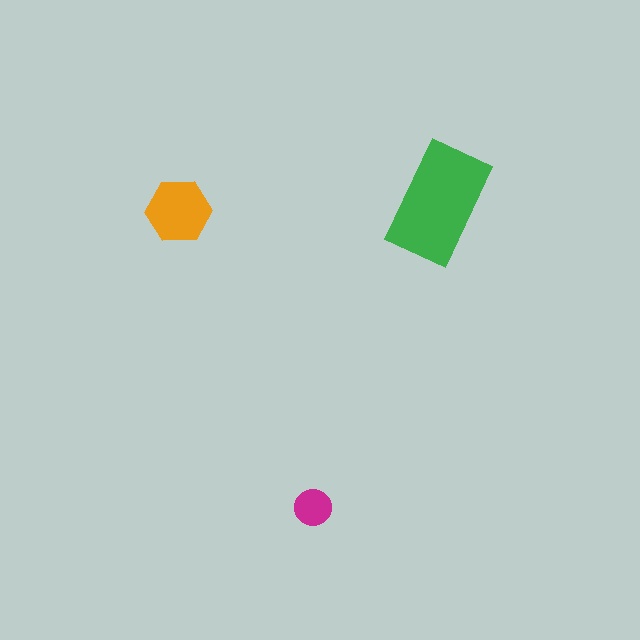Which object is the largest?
The green rectangle.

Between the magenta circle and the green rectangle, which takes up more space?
The green rectangle.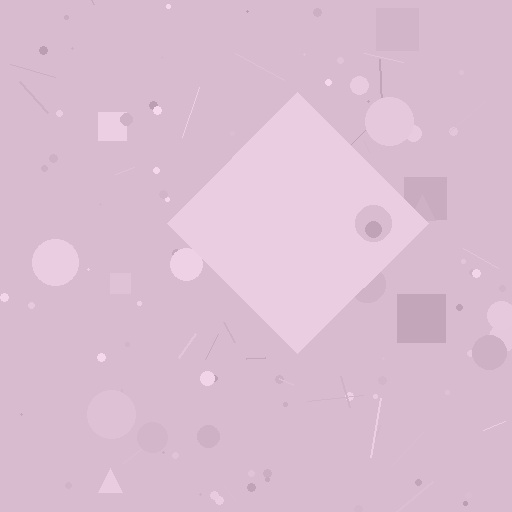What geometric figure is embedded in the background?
A diamond is embedded in the background.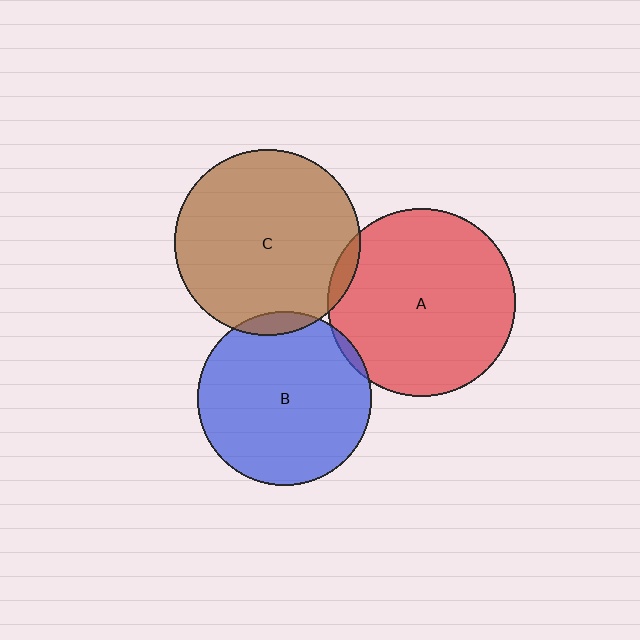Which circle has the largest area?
Circle A (red).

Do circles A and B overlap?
Yes.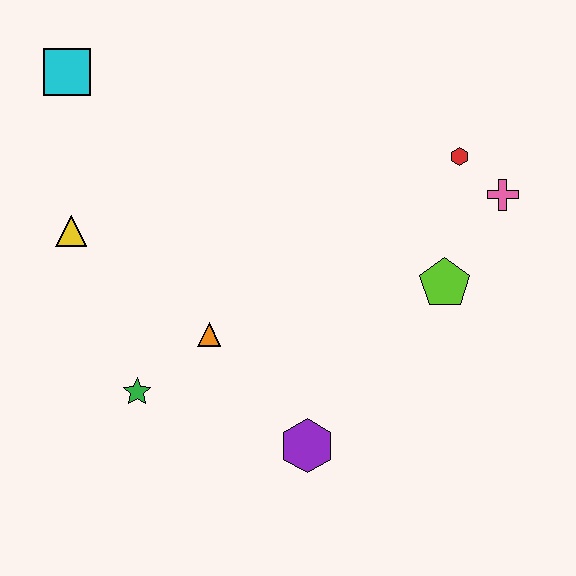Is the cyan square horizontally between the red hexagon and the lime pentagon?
No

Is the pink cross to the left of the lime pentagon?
No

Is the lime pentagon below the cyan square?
Yes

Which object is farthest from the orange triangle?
The pink cross is farthest from the orange triangle.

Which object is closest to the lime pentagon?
The pink cross is closest to the lime pentagon.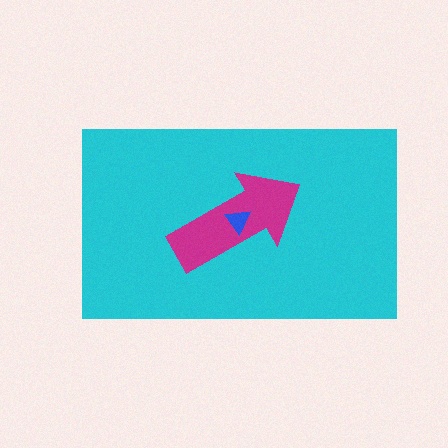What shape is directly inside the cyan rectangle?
The magenta arrow.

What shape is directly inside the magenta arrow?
The blue triangle.